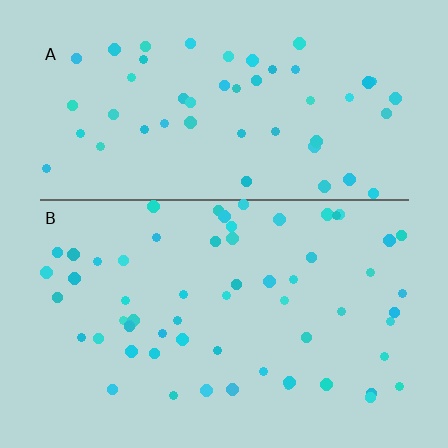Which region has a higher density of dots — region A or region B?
B (the bottom).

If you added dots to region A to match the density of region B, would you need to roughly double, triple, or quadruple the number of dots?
Approximately double.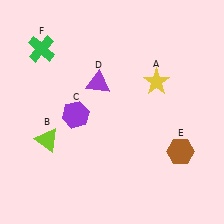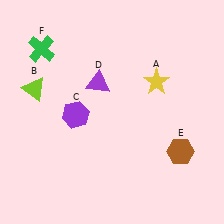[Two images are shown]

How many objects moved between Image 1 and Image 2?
1 object moved between the two images.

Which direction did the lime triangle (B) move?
The lime triangle (B) moved up.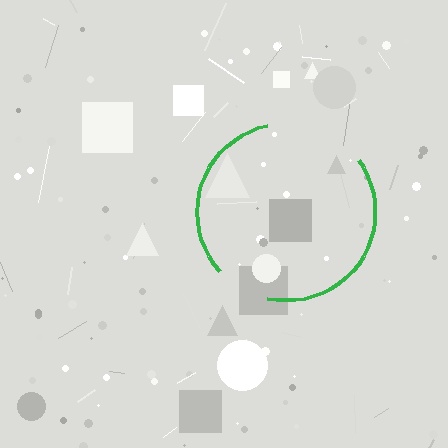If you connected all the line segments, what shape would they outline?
They would outline a circle.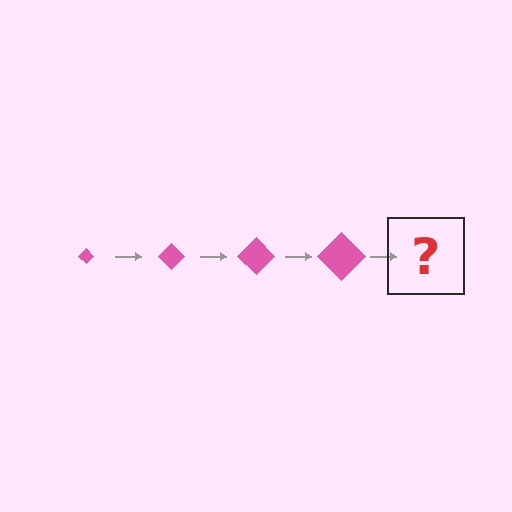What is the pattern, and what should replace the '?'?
The pattern is that the diamond gets progressively larger each step. The '?' should be a pink diamond, larger than the previous one.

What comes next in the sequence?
The next element should be a pink diamond, larger than the previous one.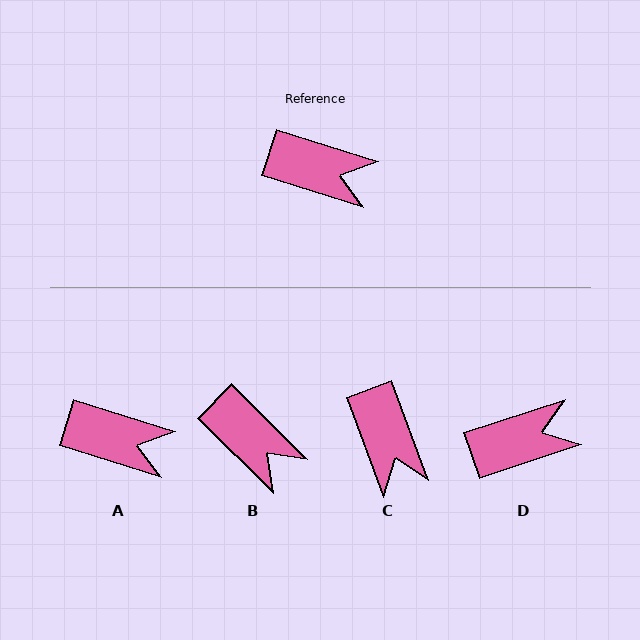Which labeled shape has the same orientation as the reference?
A.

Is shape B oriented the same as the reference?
No, it is off by about 27 degrees.